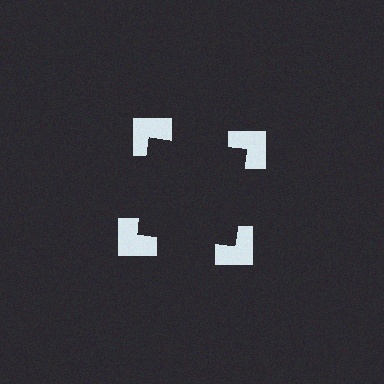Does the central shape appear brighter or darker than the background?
It typically appears slightly darker than the background, even though no actual brightness change is drawn.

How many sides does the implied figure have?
4 sides.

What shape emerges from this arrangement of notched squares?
An illusory square — its edges are inferred from the aligned wedge cuts in the notched squares, not physically drawn.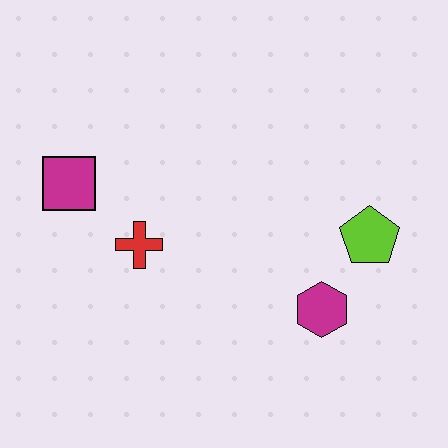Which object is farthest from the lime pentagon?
The magenta square is farthest from the lime pentagon.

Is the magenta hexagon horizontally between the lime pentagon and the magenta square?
Yes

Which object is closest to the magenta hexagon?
The lime pentagon is closest to the magenta hexagon.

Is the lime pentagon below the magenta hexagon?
No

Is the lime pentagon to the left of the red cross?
No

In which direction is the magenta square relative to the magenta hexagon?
The magenta square is to the left of the magenta hexagon.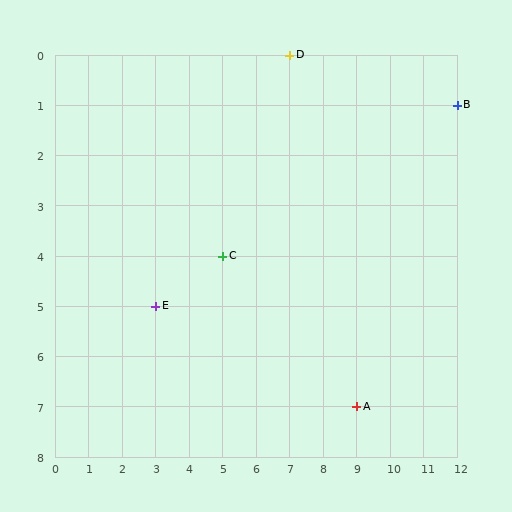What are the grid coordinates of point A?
Point A is at grid coordinates (9, 7).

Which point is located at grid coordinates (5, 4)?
Point C is at (5, 4).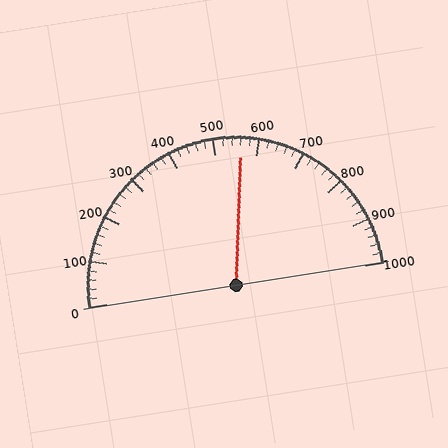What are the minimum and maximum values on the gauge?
The gauge ranges from 0 to 1000.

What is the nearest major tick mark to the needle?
The nearest major tick mark is 600.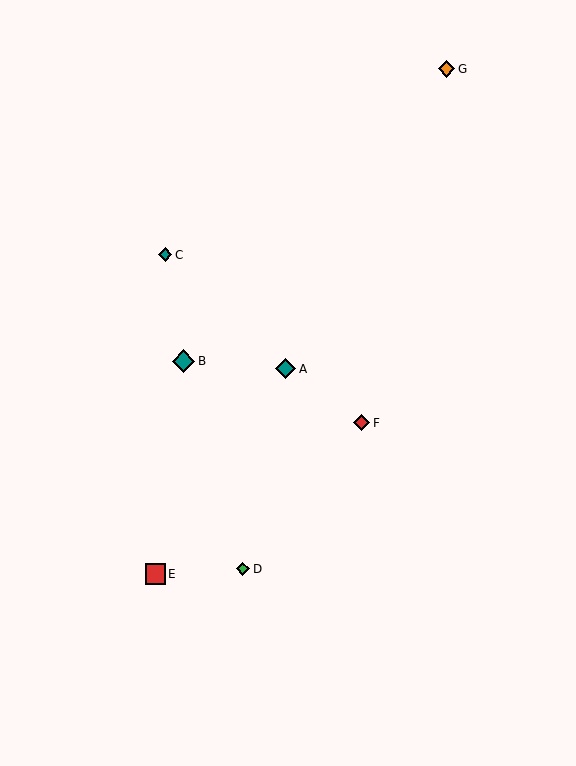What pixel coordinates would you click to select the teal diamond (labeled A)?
Click at (286, 369) to select the teal diamond A.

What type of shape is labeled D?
Shape D is a green diamond.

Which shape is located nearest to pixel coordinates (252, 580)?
The green diamond (labeled D) at (243, 569) is nearest to that location.